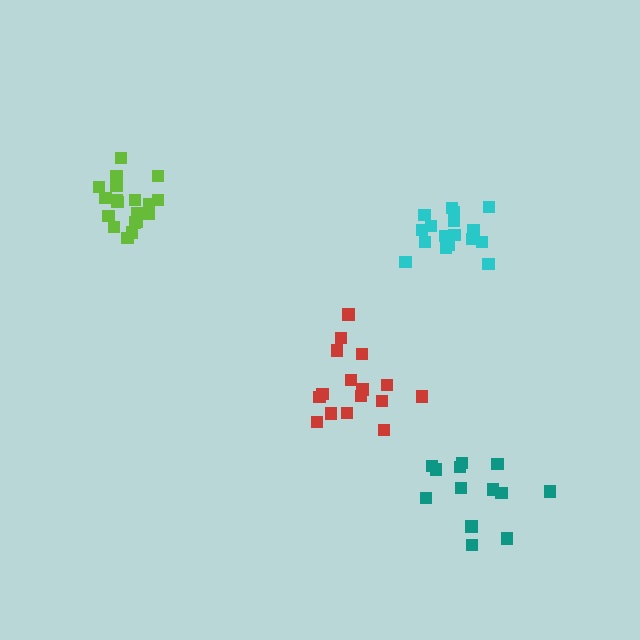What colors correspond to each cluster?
The clusters are colored: lime, teal, red, cyan.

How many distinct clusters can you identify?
There are 4 distinct clusters.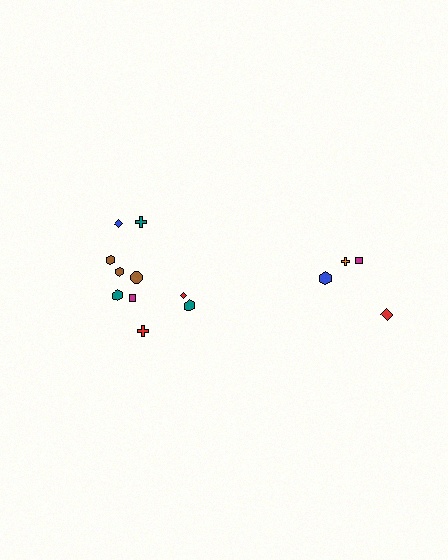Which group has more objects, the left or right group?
The left group.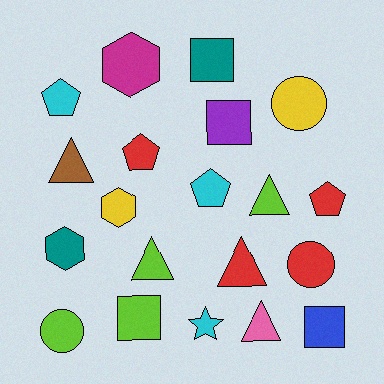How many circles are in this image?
There are 3 circles.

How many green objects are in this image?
There are no green objects.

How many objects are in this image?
There are 20 objects.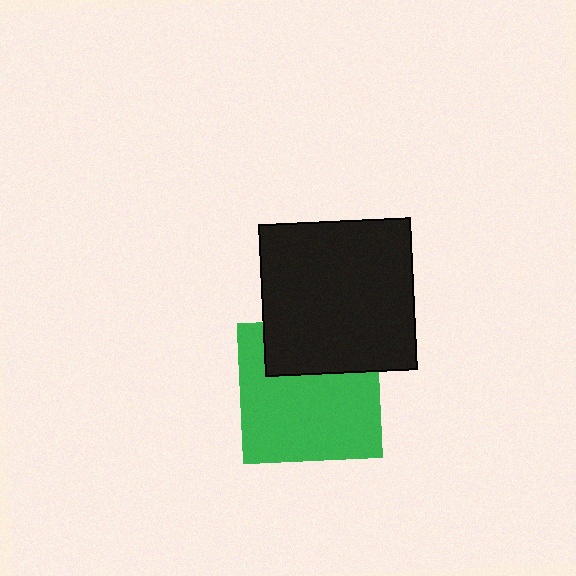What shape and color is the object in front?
The object in front is a black square.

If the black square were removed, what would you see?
You would see the complete green square.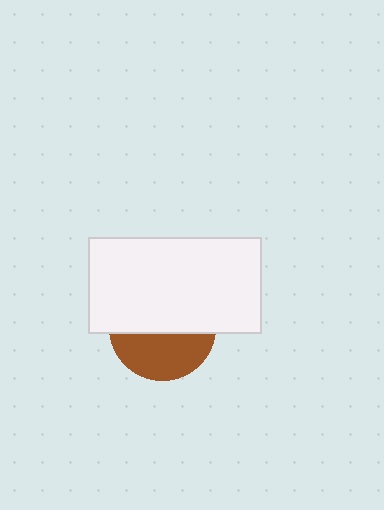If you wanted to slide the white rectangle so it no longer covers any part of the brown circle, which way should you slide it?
Slide it up — that is the most direct way to separate the two shapes.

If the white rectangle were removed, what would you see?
You would see the complete brown circle.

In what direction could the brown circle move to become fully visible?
The brown circle could move down. That would shift it out from behind the white rectangle entirely.